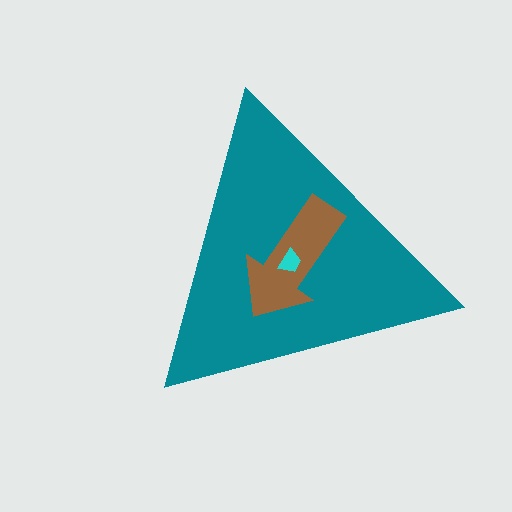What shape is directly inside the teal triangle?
The brown arrow.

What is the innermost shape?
The cyan trapezoid.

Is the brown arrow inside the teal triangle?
Yes.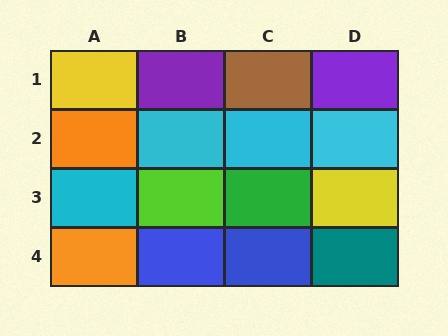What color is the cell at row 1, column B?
Purple.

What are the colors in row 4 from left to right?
Orange, blue, blue, teal.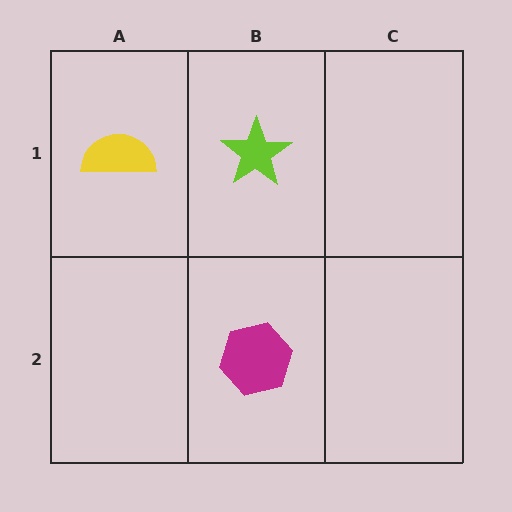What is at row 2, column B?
A magenta hexagon.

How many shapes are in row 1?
2 shapes.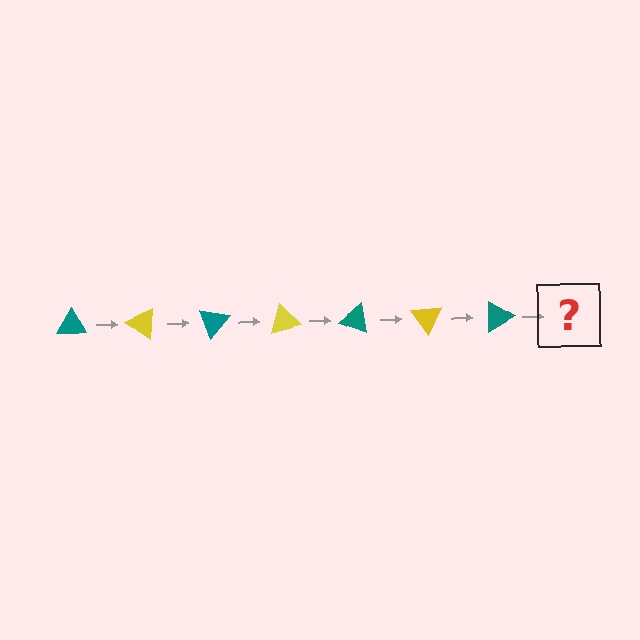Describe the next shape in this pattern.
It should be a yellow triangle, rotated 245 degrees from the start.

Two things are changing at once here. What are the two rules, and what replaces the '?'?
The two rules are that it rotates 35 degrees each step and the color cycles through teal and yellow. The '?' should be a yellow triangle, rotated 245 degrees from the start.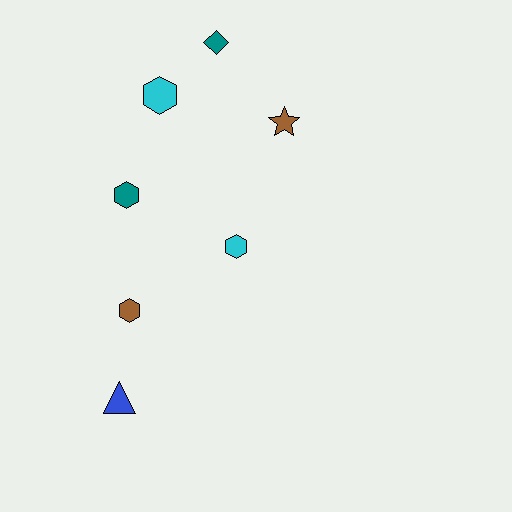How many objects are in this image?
There are 7 objects.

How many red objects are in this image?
There are no red objects.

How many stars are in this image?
There is 1 star.